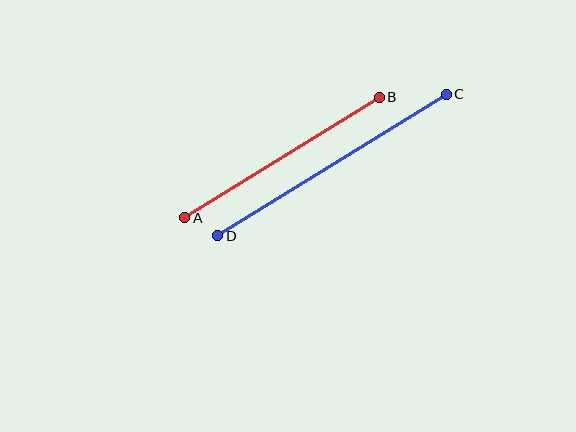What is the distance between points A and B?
The distance is approximately 229 pixels.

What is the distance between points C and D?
The distance is approximately 269 pixels.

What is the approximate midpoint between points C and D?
The midpoint is at approximately (332, 165) pixels.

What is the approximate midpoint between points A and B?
The midpoint is at approximately (282, 158) pixels.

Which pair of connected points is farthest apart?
Points C and D are farthest apart.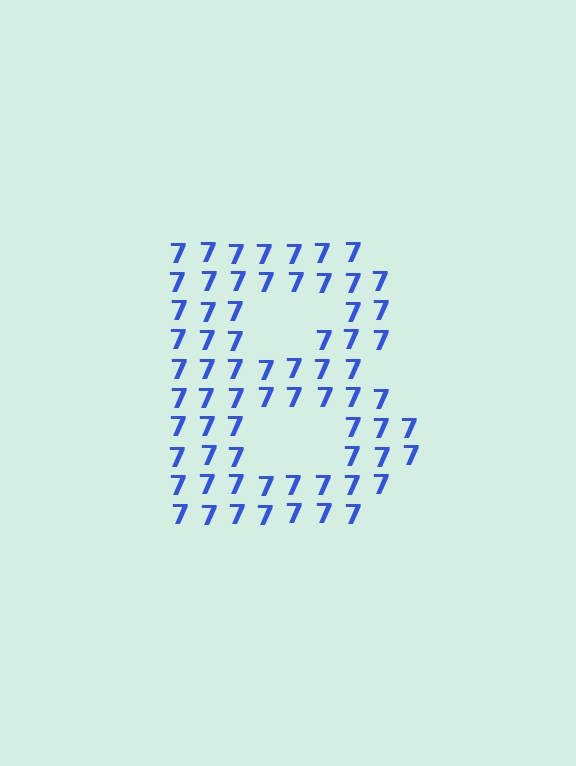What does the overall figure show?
The overall figure shows the letter B.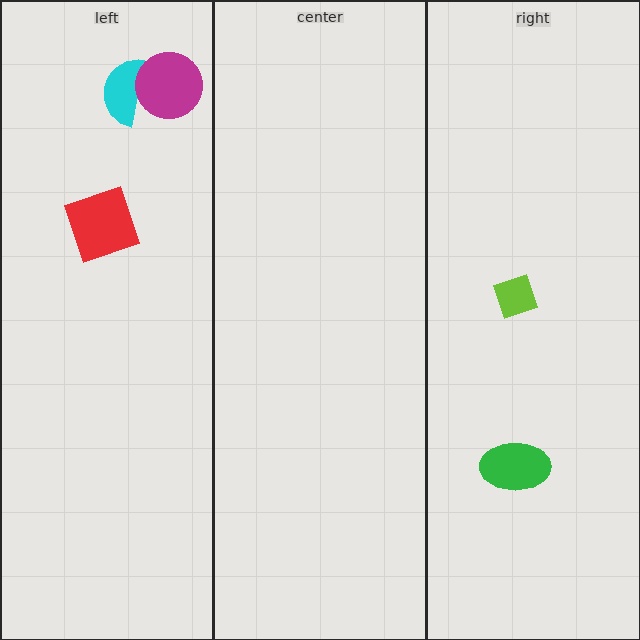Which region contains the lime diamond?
The right region.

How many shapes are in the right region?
2.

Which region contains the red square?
The left region.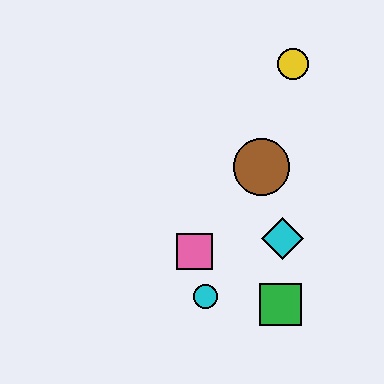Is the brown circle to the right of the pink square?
Yes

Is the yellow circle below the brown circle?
No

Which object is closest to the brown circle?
The cyan diamond is closest to the brown circle.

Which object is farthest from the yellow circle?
The cyan circle is farthest from the yellow circle.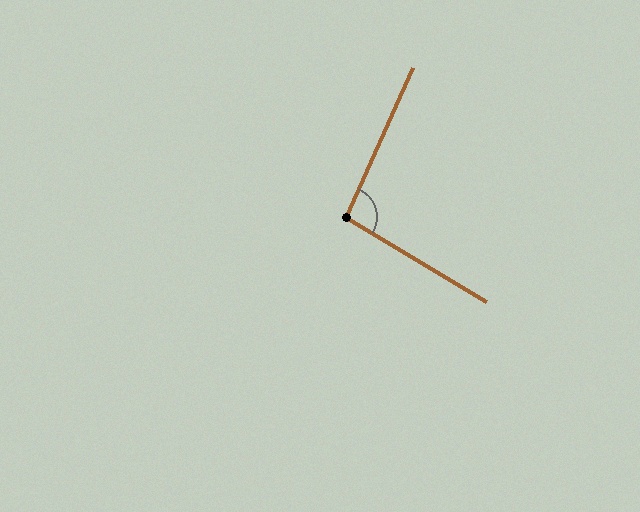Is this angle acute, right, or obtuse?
It is obtuse.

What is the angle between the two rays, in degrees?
Approximately 97 degrees.